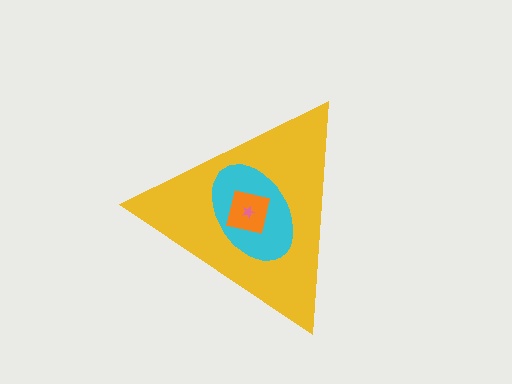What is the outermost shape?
The yellow triangle.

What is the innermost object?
The pink star.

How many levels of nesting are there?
4.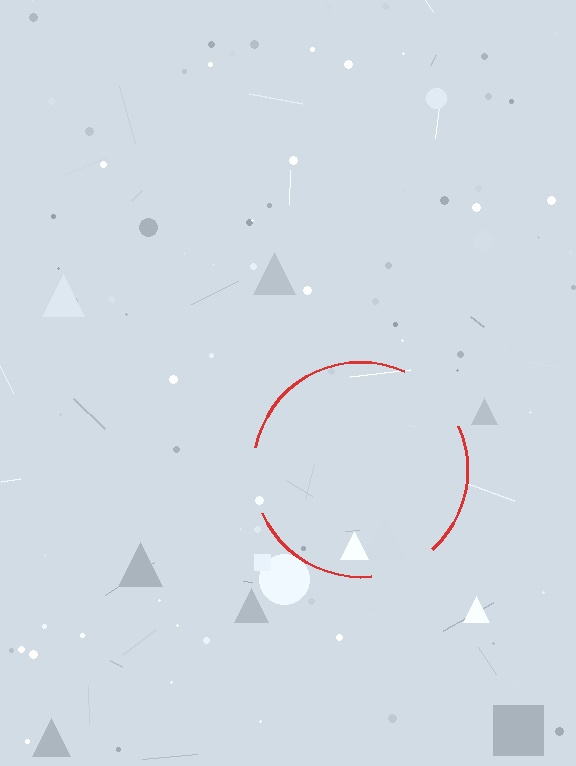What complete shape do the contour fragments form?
The contour fragments form a circle.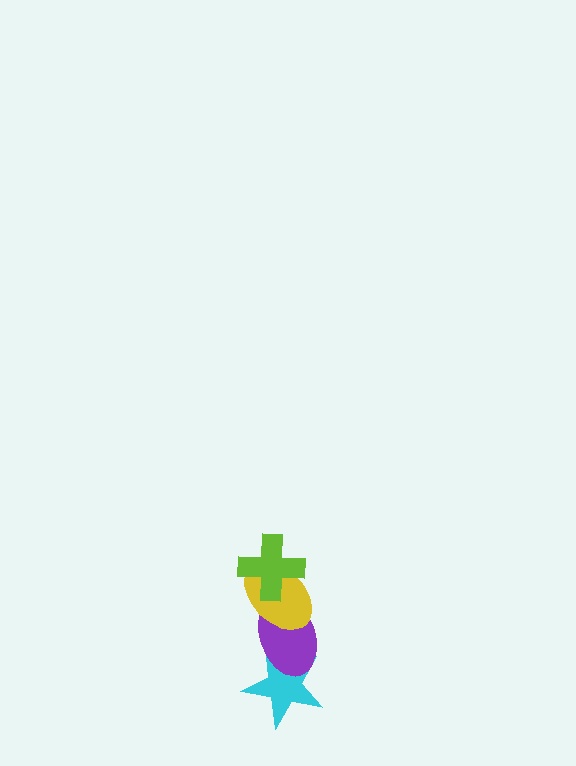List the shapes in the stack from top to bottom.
From top to bottom: the lime cross, the yellow ellipse, the purple ellipse, the cyan star.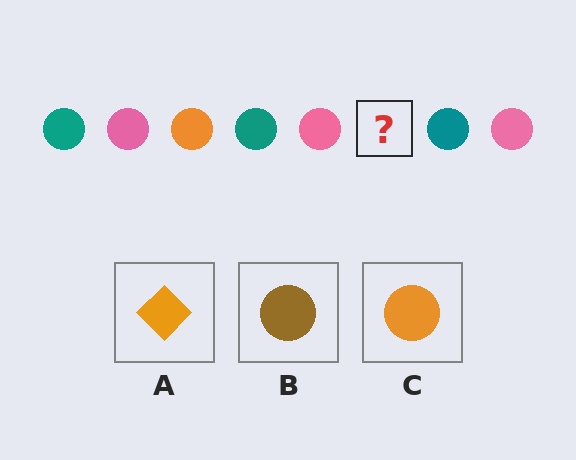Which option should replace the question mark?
Option C.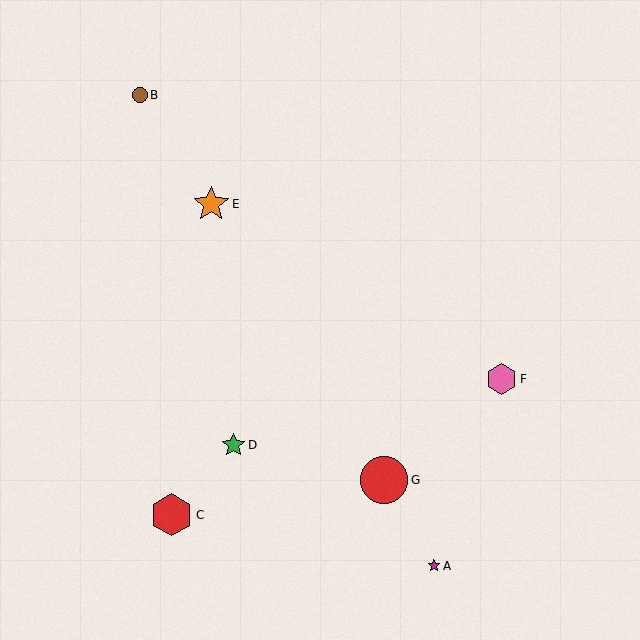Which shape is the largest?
The red circle (labeled G) is the largest.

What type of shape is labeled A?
Shape A is a magenta star.